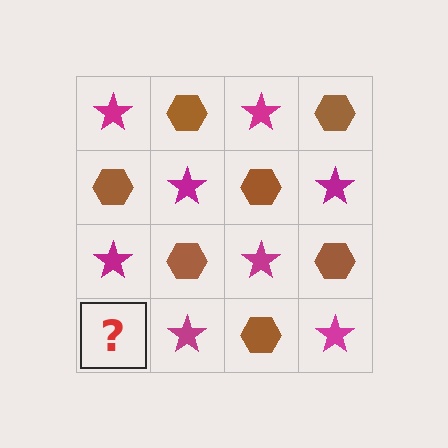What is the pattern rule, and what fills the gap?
The rule is that it alternates magenta star and brown hexagon in a checkerboard pattern. The gap should be filled with a brown hexagon.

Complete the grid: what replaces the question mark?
The question mark should be replaced with a brown hexagon.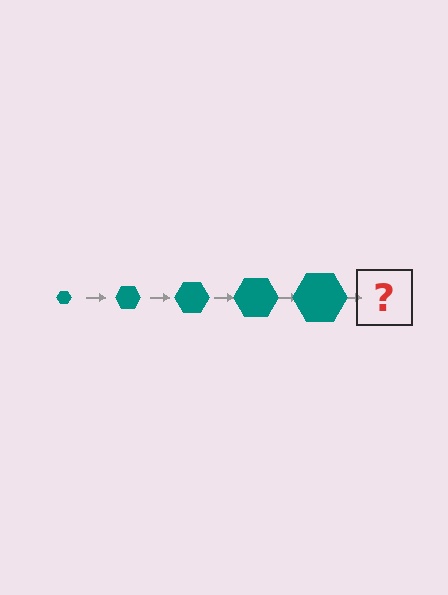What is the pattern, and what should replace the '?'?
The pattern is that the hexagon gets progressively larger each step. The '?' should be a teal hexagon, larger than the previous one.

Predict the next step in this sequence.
The next step is a teal hexagon, larger than the previous one.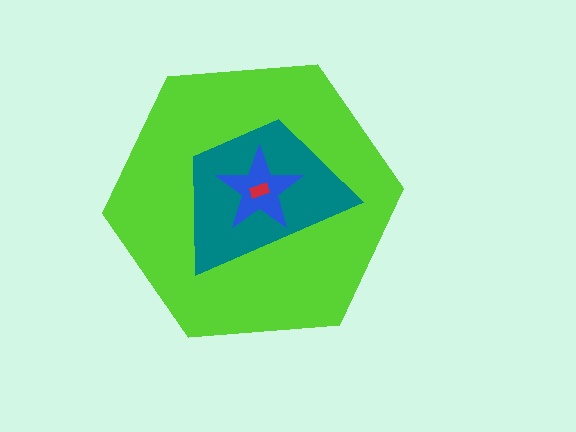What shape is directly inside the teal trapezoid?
The blue star.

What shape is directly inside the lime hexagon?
The teal trapezoid.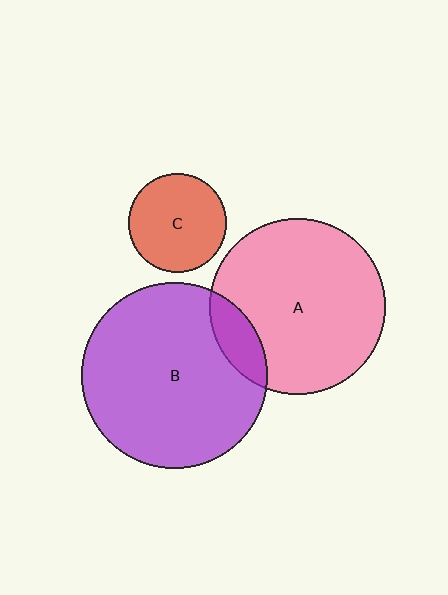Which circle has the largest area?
Circle B (purple).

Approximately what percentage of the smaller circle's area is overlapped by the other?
Approximately 15%.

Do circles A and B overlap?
Yes.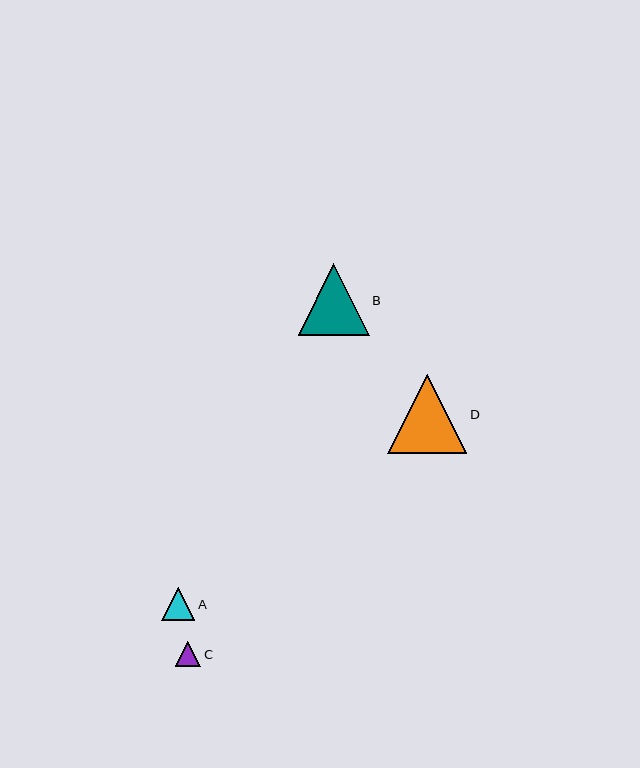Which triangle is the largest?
Triangle D is the largest with a size of approximately 79 pixels.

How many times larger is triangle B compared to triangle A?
Triangle B is approximately 2.2 times the size of triangle A.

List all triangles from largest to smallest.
From largest to smallest: D, B, A, C.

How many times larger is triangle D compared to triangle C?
Triangle D is approximately 3.1 times the size of triangle C.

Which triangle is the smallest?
Triangle C is the smallest with a size of approximately 25 pixels.